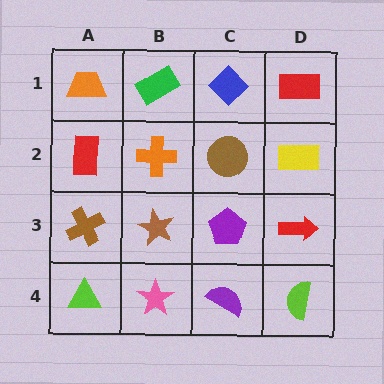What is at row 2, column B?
An orange cross.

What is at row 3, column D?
A red arrow.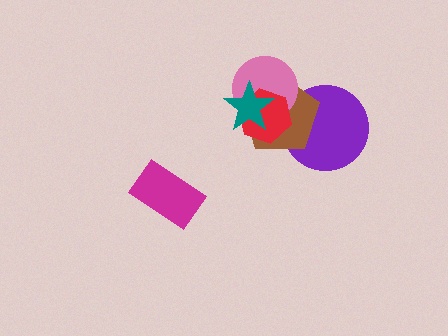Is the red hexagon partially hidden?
Yes, it is partially covered by another shape.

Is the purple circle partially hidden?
Yes, it is partially covered by another shape.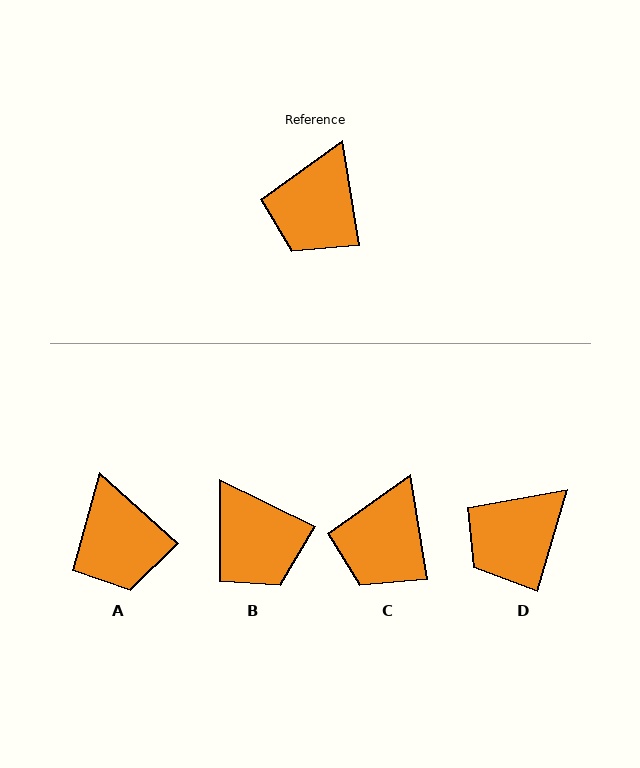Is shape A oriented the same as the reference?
No, it is off by about 39 degrees.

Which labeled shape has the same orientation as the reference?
C.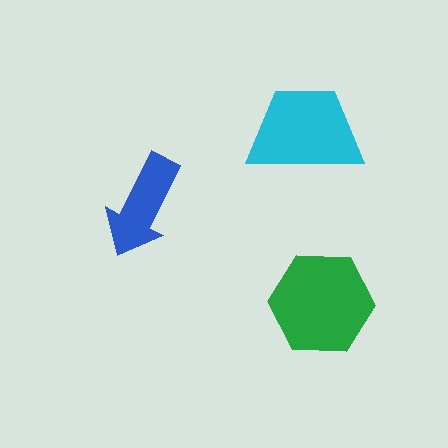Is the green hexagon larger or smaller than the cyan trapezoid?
Larger.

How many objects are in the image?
There are 3 objects in the image.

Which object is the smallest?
The blue arrow.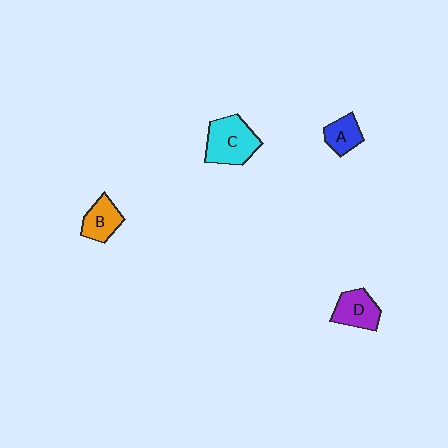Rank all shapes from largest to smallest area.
From largest to smallest: C (cyan), D (purple), B (orange), A (blue).